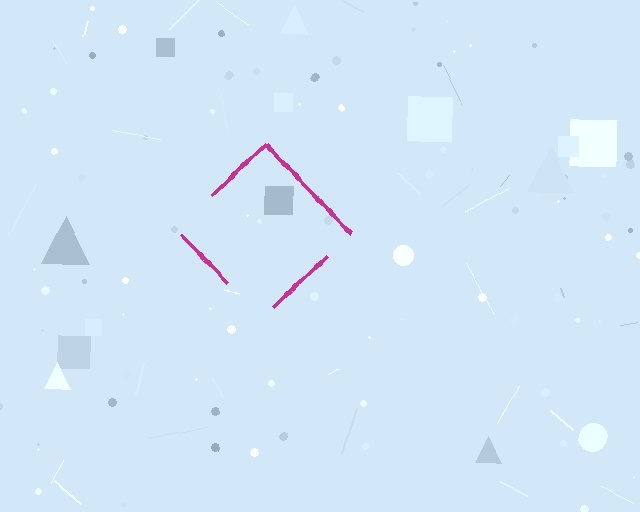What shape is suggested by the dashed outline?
The dashed outline suggests a diamond.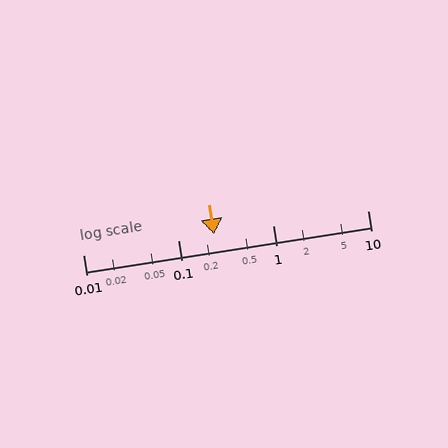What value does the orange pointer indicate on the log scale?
The pointer indicates approximately 0.24.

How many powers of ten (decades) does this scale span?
The scale spans 3 decades, from 0.01 to 10.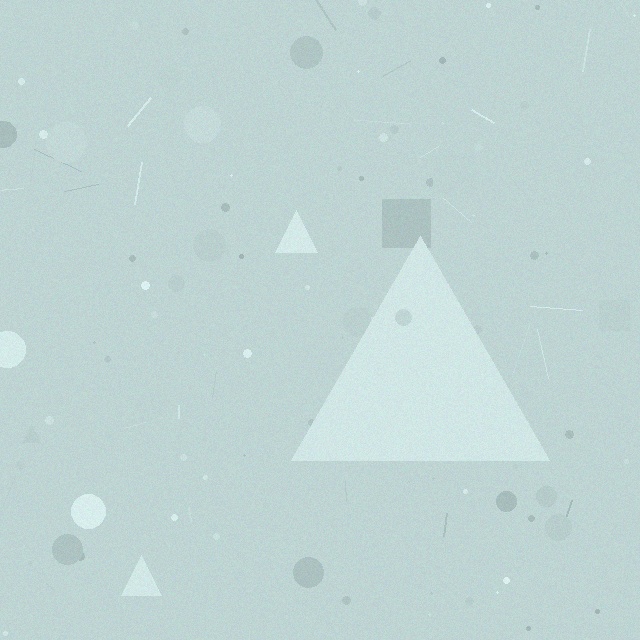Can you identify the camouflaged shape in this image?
The camouflaged shape is a triangle.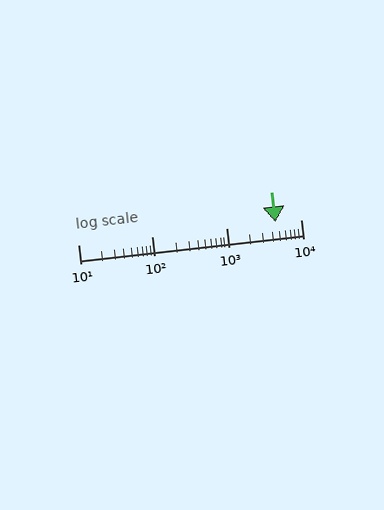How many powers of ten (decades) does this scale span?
The scale spans 3 decades, from 10 to 10000.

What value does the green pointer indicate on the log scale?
The pointer indicates approximately 4500.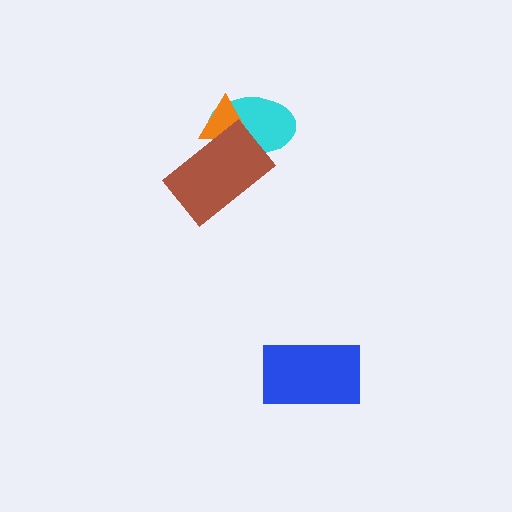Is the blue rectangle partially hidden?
No, no other shape covers it.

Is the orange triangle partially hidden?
Yes, it is partially covered by another shape.